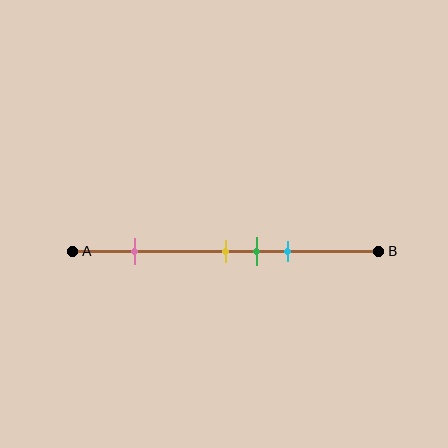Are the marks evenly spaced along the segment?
No, the marks are not evenly spaced.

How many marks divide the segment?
There are 4 marks dividing the segment.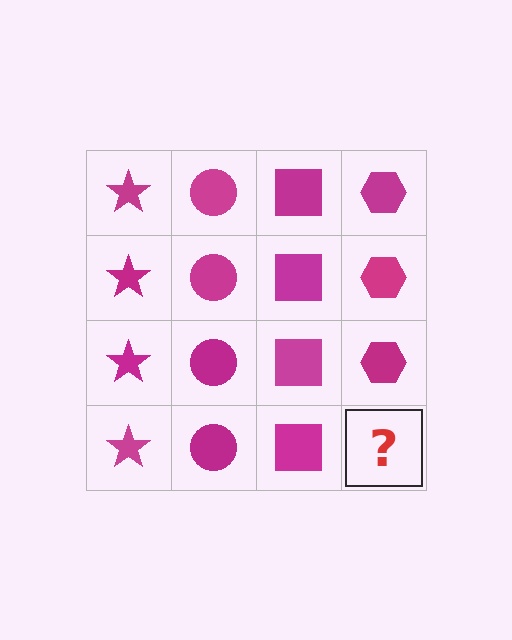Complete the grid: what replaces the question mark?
The question mark should be replaced with a magenta hexagon.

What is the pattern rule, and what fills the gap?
The rule is that each column has a consistent shape. The gap should be filled with a magenta hexagon.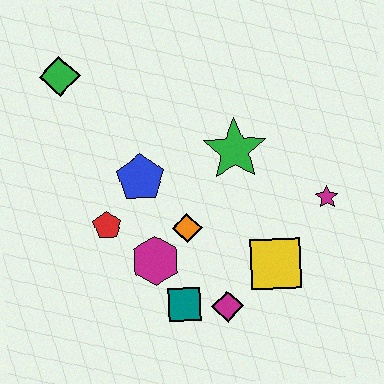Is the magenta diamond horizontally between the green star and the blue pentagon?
Yes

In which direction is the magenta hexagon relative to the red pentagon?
The magenta hexagon is to the right of the red pentagon.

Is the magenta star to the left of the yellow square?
No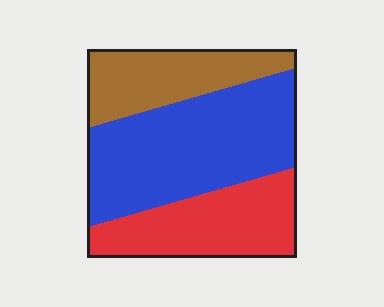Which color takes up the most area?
Blue, at roughly 45%.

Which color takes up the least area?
Brown, at roughly 25%.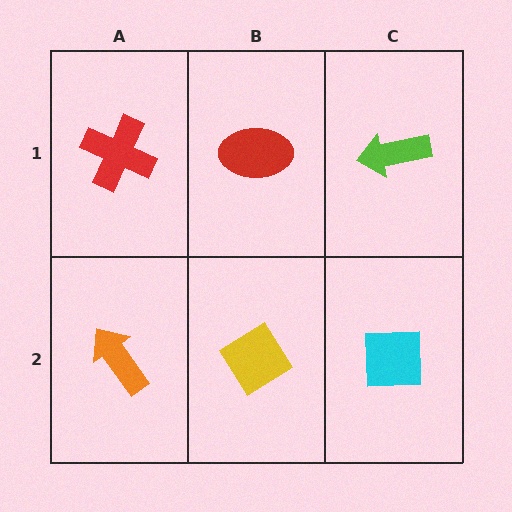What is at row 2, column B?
A yellow diamond.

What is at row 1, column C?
A lime arrow.